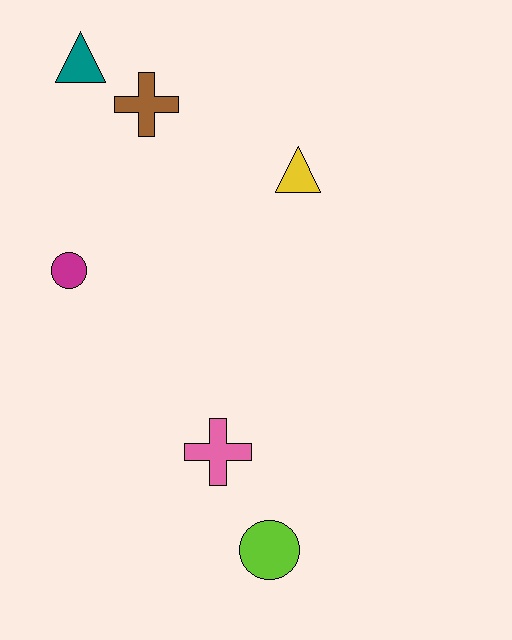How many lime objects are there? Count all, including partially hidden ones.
There is 1 lime object.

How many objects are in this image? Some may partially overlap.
There are 6 objects.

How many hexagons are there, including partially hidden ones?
There are no hexagons.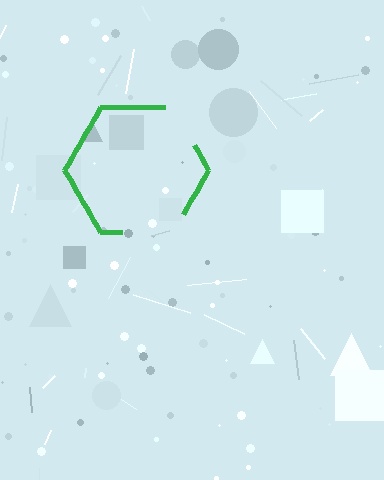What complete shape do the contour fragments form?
The contour fragments form a hexagon.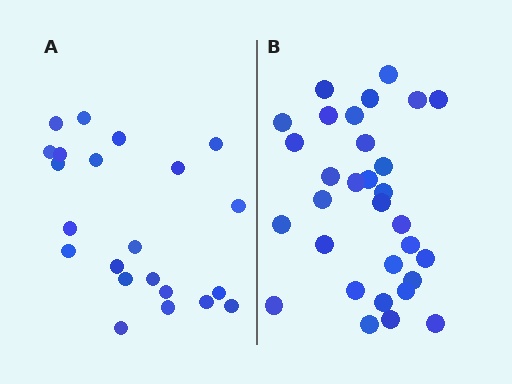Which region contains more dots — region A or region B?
Region B (the right region) has more dots.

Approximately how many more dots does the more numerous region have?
Region B has roughly 8 or so more dots than region A.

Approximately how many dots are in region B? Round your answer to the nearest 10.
About 30 dots. (The exact count is 31, which rounds to 30.)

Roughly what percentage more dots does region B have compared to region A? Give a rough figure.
About 40% more.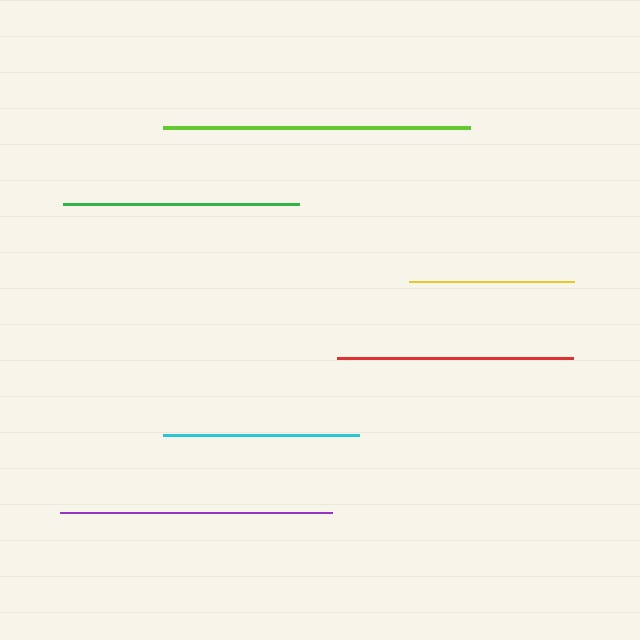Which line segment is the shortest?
The yellow line is the shortest at approximately 165 pixels.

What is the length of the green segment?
The green segment is approximately 235 pixels long.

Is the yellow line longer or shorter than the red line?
The red line is longer than the yellow line.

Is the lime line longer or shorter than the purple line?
The lime line is longer than the purple line.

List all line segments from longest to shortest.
From longest to shortest: lime, purple, red, green, cyan, yellow.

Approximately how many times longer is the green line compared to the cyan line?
The green line is approximately 1.2 times the length of the cyan line.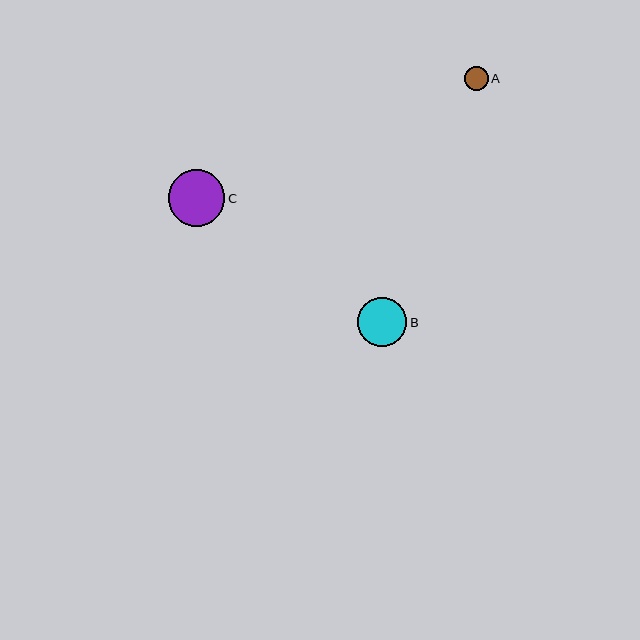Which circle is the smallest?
Circle A is the smallest with a size of approximately 24 pixels.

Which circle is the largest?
Circle C is the largest with a size of approximately 56 pixels.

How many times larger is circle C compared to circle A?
Circle C is approximately 2.3 times the size of circle A.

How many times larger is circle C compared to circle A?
Circle C is approximately 2.3 times the size of circle A.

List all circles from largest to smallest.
From largest to smallest: C, B, A.